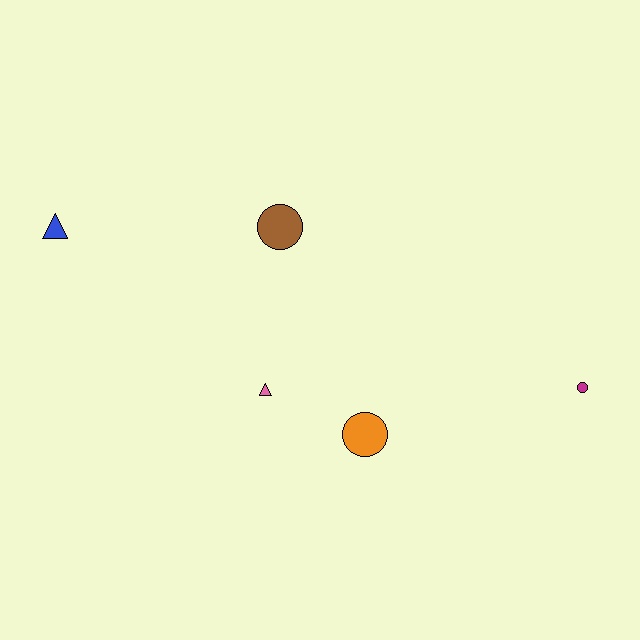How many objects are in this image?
There are 5 objects.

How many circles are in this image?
There are 3 circles.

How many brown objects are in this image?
There is 1 brown object.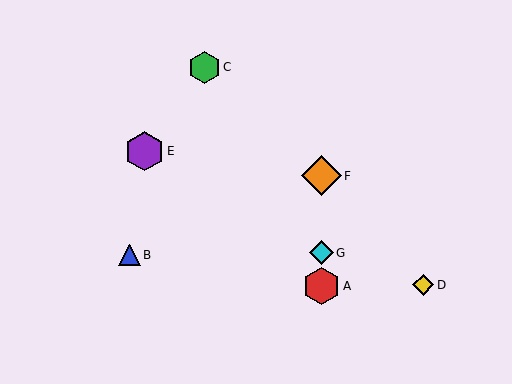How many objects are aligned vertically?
3 objects (A, F, G) are aligned vertically.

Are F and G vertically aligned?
Yes, both are at x≈322.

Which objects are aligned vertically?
Objects A, F, G are aligned vertically.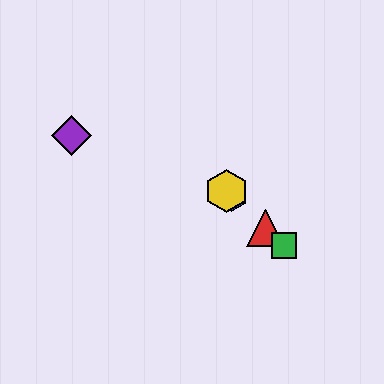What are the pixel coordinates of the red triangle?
The red triangle is at (266, 228).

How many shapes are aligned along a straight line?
4 shapes (the red triangle, the blue hexagon, the green square, the yellow hexagon) are aligned along a straight line.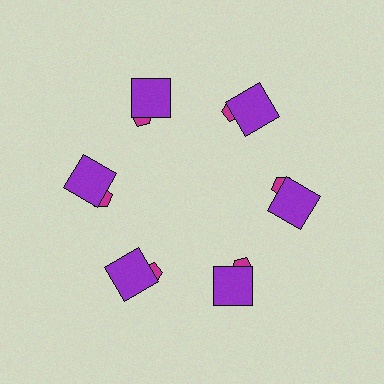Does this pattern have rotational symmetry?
Yes, this pattern has 6-fold rotational symmetry. It looks the same after rotating 60 degrees around the center.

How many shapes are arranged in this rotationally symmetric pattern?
There are 12 shapes, arranged in 6 groups of 2.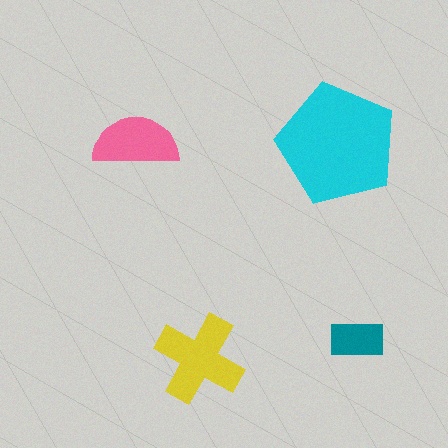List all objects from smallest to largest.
The teal rectangle, the pink semicircle, the yellow cross, the cyan pentagon.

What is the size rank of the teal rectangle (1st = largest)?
4th.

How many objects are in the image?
There are 4 objects in the image.